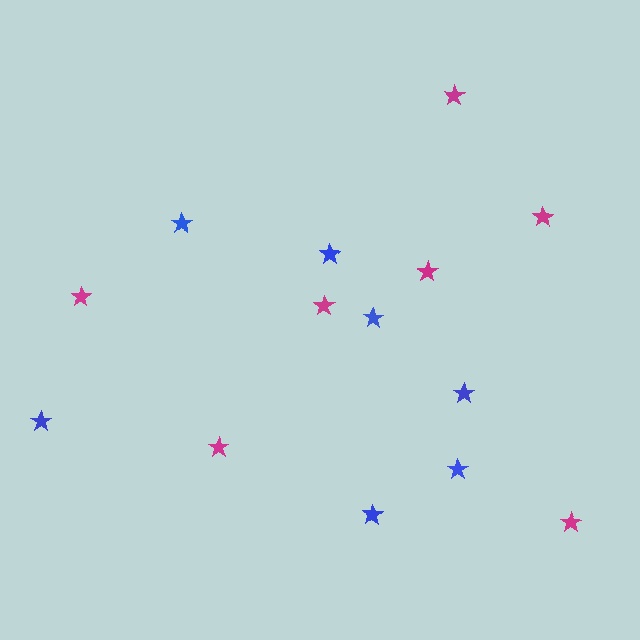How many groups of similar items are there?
There are 2 groups: one group of magenta stars (7) and one group of blue stars (7).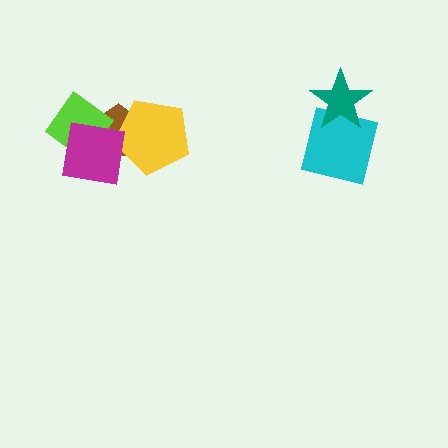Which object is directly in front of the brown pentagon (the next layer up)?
The yellow pentagon is directly in front of the brown pentagon.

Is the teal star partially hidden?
No, no other shape covers it.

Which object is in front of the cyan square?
The teal star is in front of the cyan square.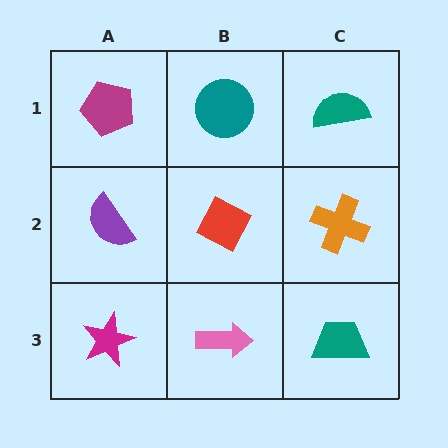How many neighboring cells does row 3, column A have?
2.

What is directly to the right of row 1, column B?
A teal semicircle.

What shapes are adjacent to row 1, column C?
An orange cross (row 2, column C), a teal circle (row 1, column B).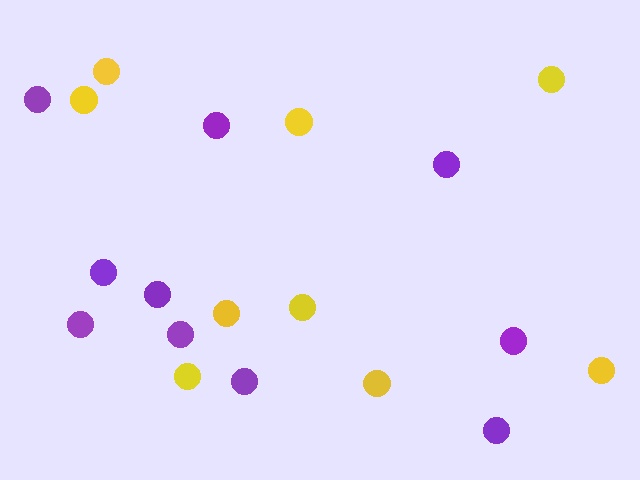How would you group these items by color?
There are 2 groups: one group of yellow circles (9) and one group of purple circles (10).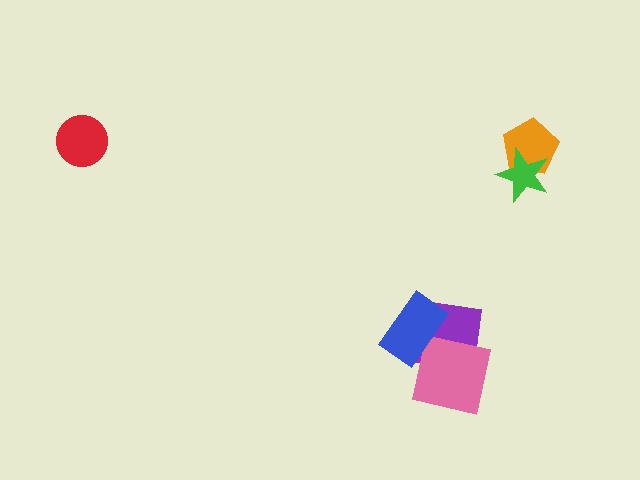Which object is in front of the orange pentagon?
The green star is in front of the orange pentagon.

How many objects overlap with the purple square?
2 objects overlap with the purple square.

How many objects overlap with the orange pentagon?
1 object overlaps with the orange pentagon.